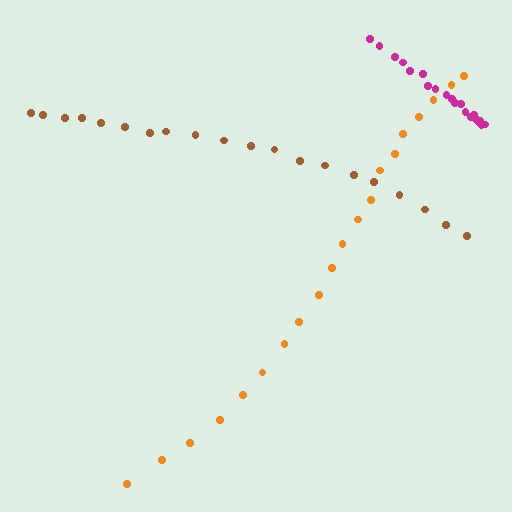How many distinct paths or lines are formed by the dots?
There are 3 distinct paths.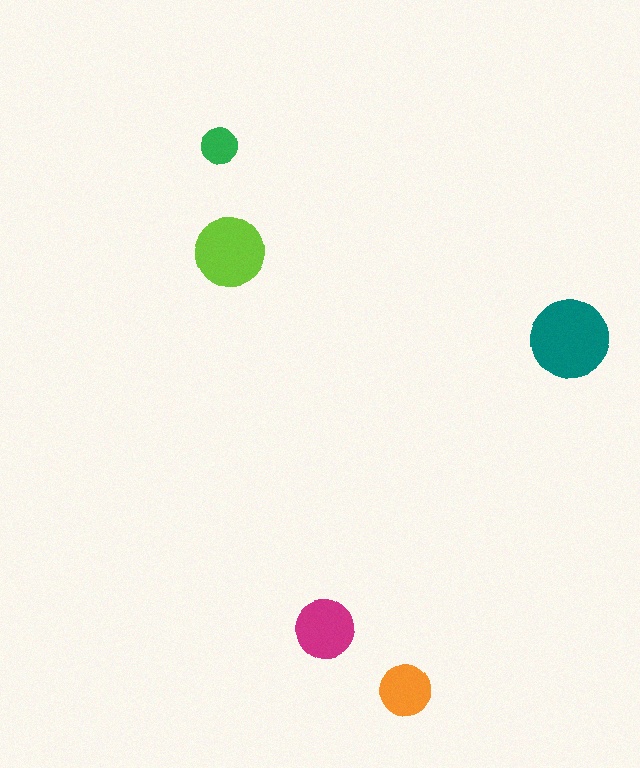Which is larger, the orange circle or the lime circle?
The lime one.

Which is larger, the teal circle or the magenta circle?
The teal one.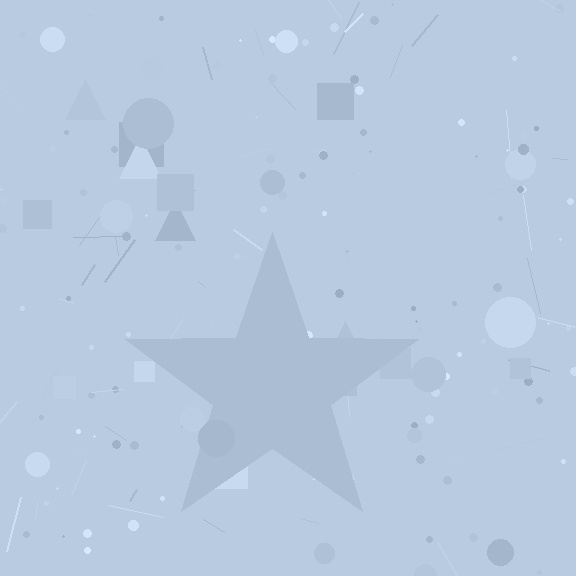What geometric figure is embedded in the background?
A star is embedded in the background.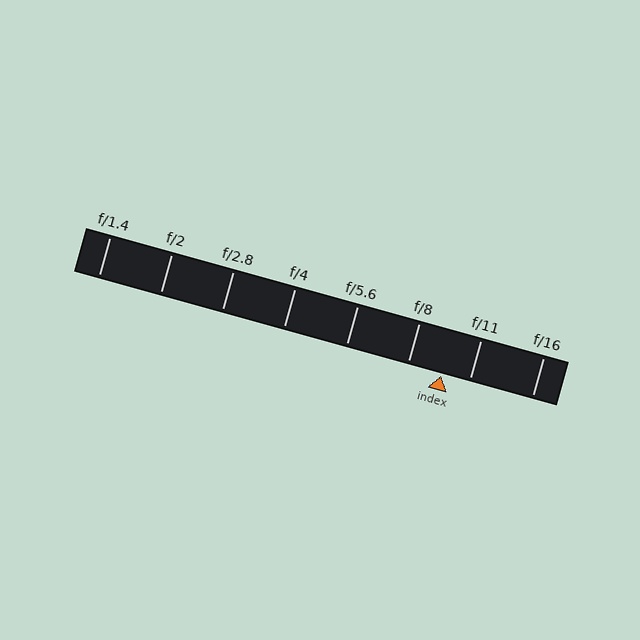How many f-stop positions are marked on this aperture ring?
There are 8 f-stop positions marked.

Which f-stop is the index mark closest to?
The index mark is closest to f/11.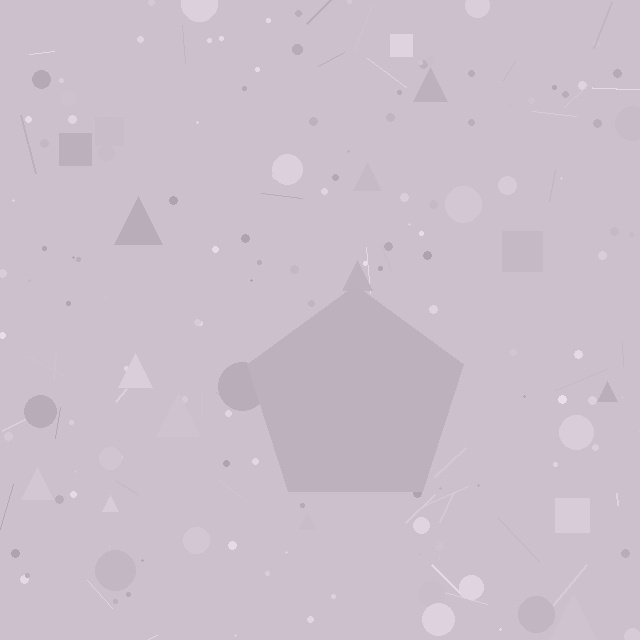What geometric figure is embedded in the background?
A pentagon is embedded in the background.